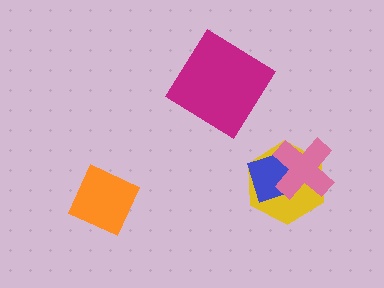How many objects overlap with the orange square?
0 objects overlap with the orange square.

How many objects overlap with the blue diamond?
2 objects overlap with the blue diamond.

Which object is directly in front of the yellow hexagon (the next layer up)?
The blue diamond is directly in front of the yellow hexagon.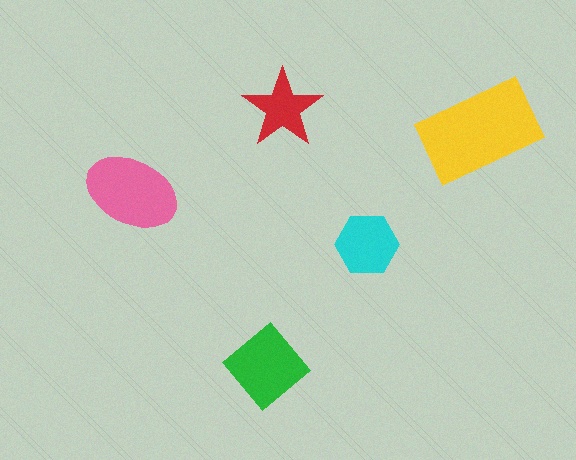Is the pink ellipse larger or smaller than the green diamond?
Larger.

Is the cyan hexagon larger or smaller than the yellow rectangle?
Smaller.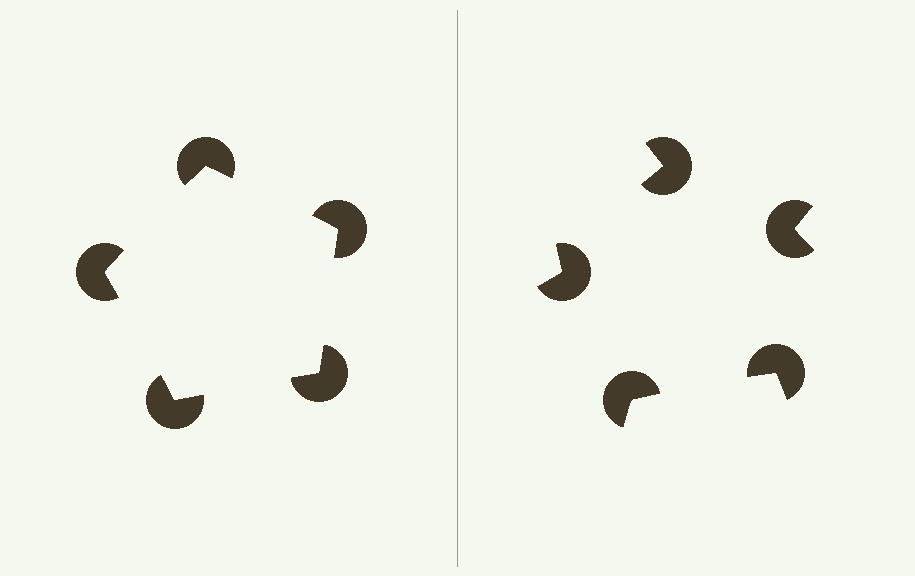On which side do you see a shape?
An illusory pentagon appears on the left side. On the right side the wedge cuts are rotated, so no coherent shape forms.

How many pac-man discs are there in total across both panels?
10 — 5 on each side.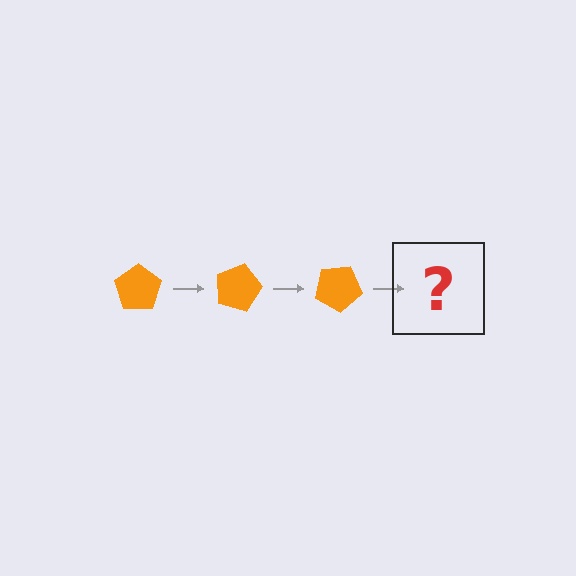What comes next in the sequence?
The next element should be an orange pentagon rotated 45 degrees.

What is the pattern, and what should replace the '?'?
The pattern is that the pentagon rotates 15 degrees each step. The '?' should be an orange pentagon rotated 45 degrees.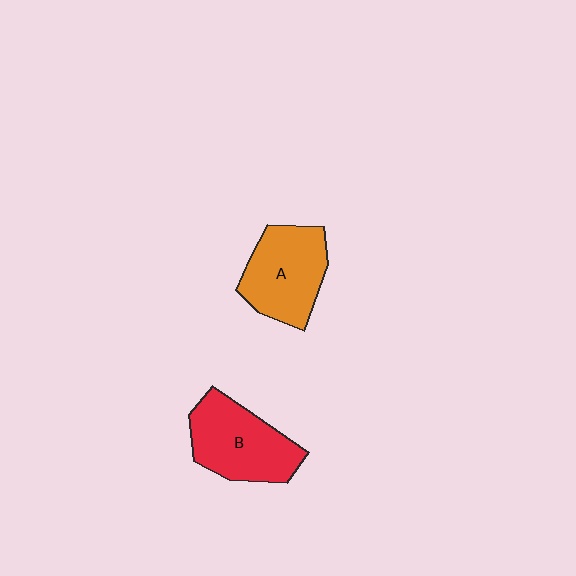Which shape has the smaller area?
Shape A (orange).